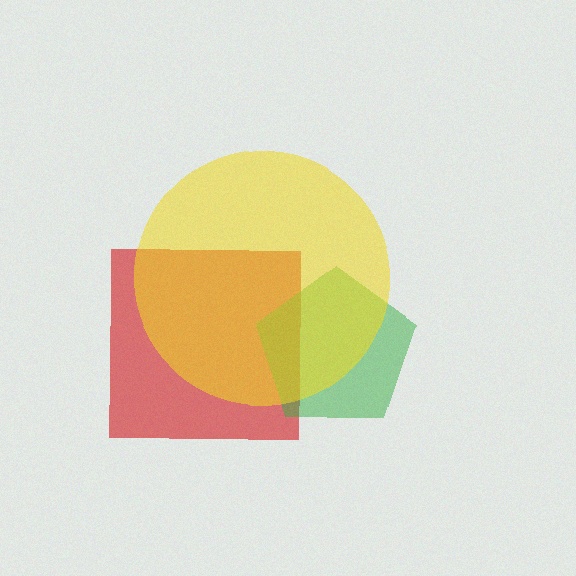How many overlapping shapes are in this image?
There are 3 overlapping shapes in the image.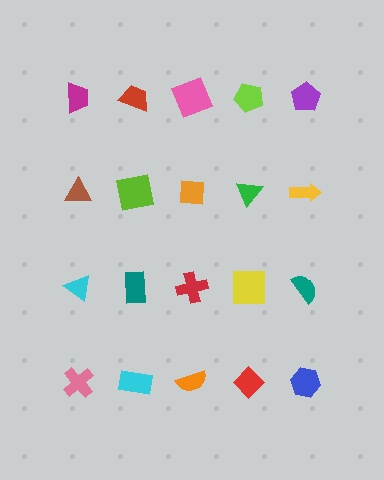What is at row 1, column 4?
A lime pentagon.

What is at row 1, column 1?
A magenta trapezoid.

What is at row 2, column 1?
A brown triangle.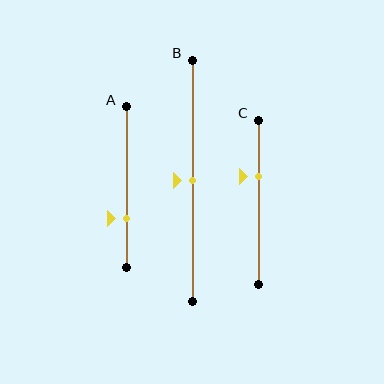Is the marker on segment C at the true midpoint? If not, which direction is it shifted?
No, the marker on segment C is shifted upward by about 16% of the segment length.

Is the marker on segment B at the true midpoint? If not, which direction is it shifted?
Yes, the marker on segment B is at the true midpoint.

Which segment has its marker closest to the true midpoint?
Segment B has its marker closest to the true midpoint.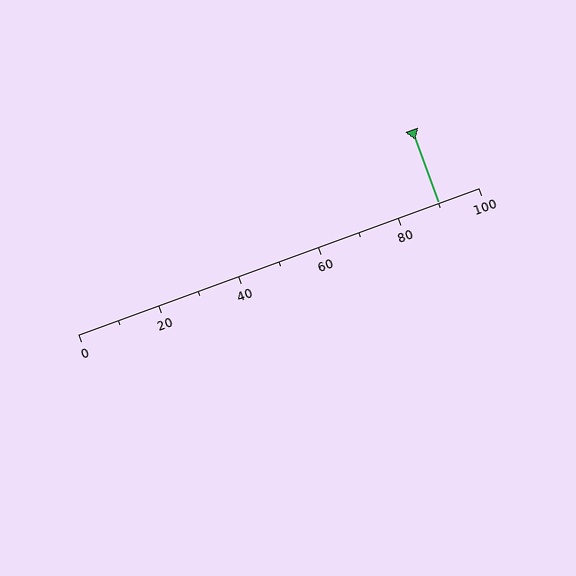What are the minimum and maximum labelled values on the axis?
The axis runs from 0 to 100.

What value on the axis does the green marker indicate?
The marker indicates approximately 90.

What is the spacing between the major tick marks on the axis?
The major ticks are spaced 20 apart.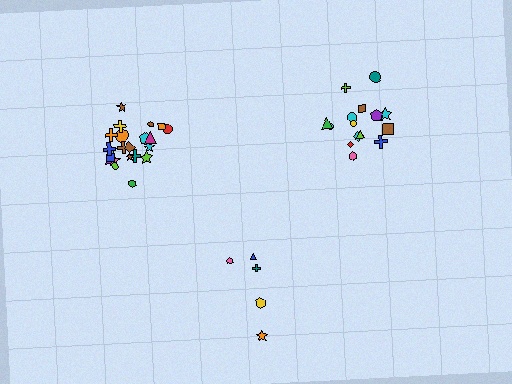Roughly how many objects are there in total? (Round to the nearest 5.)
Roughly 40 objects in total.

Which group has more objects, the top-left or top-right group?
The top-left group.